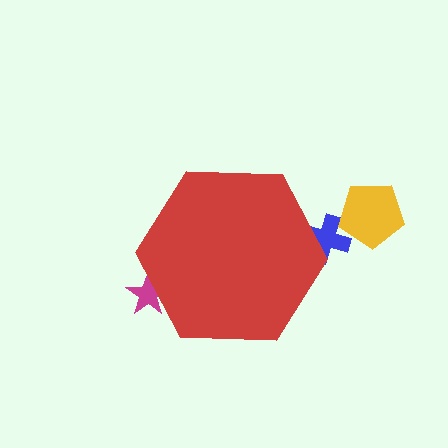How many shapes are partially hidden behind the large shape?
2 shapes are partially hidden.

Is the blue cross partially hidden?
Yes, the blue cross is partially hidden behind the red hexagon.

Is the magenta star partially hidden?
Yes, the magenta star is partially hidden behind the red hexagon.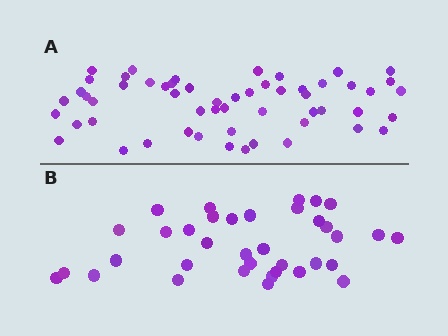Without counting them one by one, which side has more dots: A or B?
Region A (the top region) has more dots.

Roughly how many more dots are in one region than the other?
Region A has approximately 20 more dots than region B.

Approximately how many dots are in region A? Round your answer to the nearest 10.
About 60 dots. (The exact count is 55, which rounds to 60.)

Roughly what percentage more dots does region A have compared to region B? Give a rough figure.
About 55% more.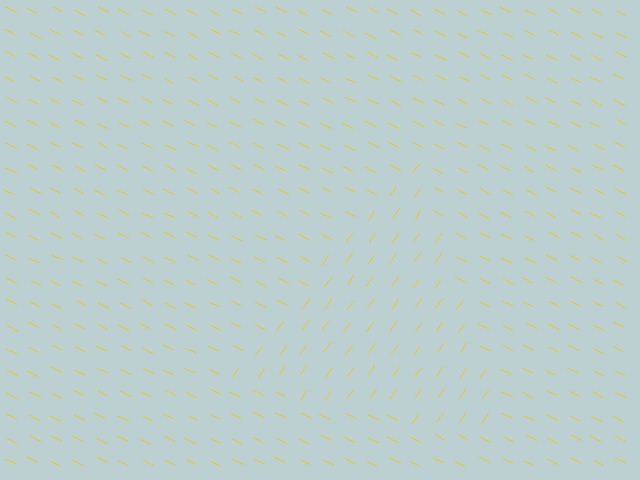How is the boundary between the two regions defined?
The boundary is defined purely by a change in line orientation (approximately 81 degrees difference). All lines are the same color and thickness.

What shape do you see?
I see a triangle.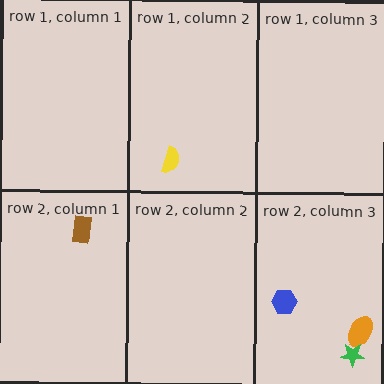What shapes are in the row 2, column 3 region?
The orange ellipse, the blue hexagon, the green star.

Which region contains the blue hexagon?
The row 2, column 3 region.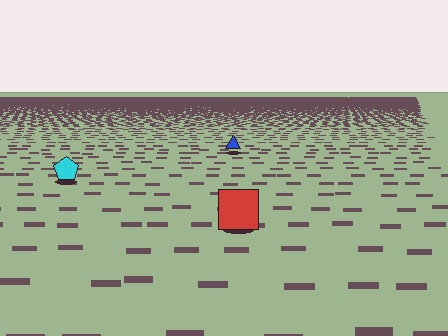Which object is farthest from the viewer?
The blue triangle is farthest from the viewer. It appears smaller and the ground texture around it is denser.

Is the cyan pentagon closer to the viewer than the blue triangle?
Yes. The cyan pentagon is closer — you can tell from the texture gradient: the ground texture is coarser near it.